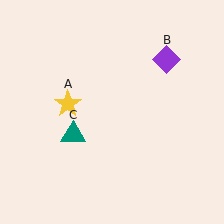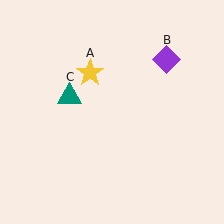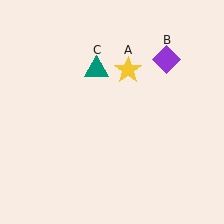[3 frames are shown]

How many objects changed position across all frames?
2 objects changed position: yellow star (object A), teal triangle (object C).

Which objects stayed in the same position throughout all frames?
Purple diamond (object B) remained stationary.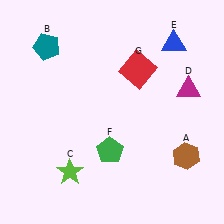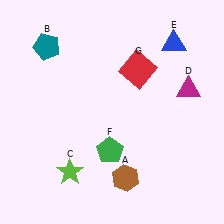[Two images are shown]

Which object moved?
The brown hexagon (A) moved left.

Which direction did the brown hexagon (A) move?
The brown hexagon (A) moved left.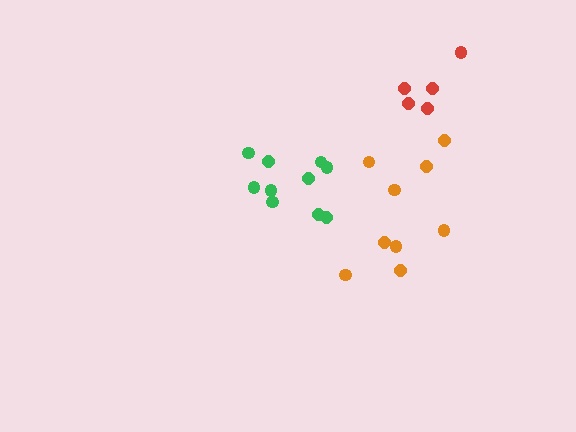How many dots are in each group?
Group 1: 10 dots, Group 2: 9 dots, Group 3: 5 dots (24 total).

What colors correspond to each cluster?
The clusters are colored: green, orange, red.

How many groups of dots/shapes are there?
There are 3 groups.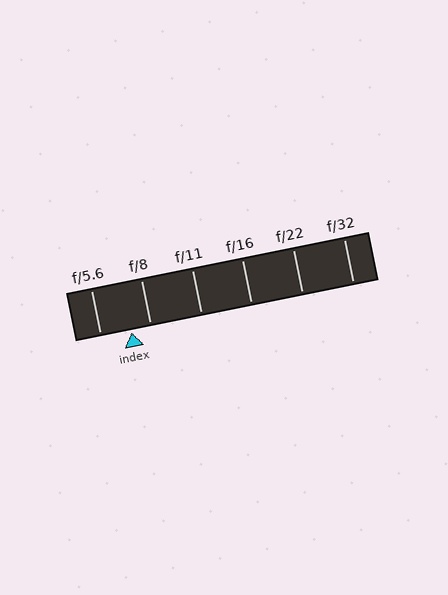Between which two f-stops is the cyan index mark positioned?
The index mark is between f/5.6 and f/8.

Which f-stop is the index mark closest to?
The index mark is closest to f/8.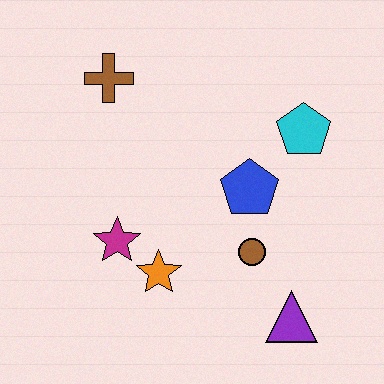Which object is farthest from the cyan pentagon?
The magenta star is farthest from the cyan pentagon.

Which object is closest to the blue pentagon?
The brown circle is closest to the blue pentagon.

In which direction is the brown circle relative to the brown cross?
The brown circle is below the brown cross.